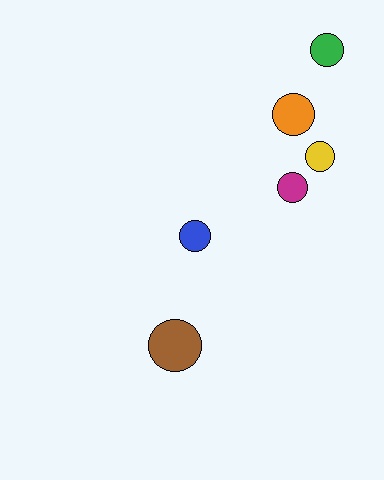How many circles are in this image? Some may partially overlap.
There are 6 circles.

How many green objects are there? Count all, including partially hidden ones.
There is 1 green object.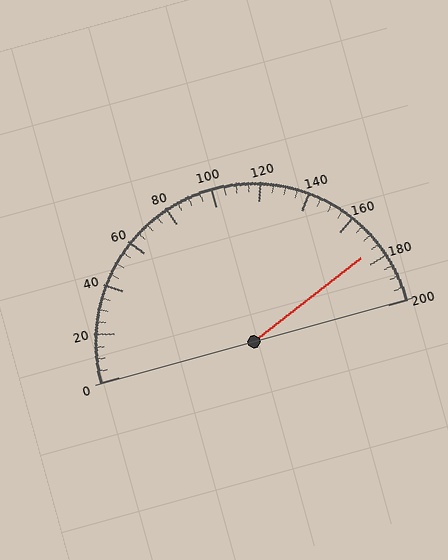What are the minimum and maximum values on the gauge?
The gauge ranges from 0 to 200.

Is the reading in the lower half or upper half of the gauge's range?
The reading is in the upper half of the range (0 to 200).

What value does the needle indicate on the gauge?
The needle indicates approximately 175.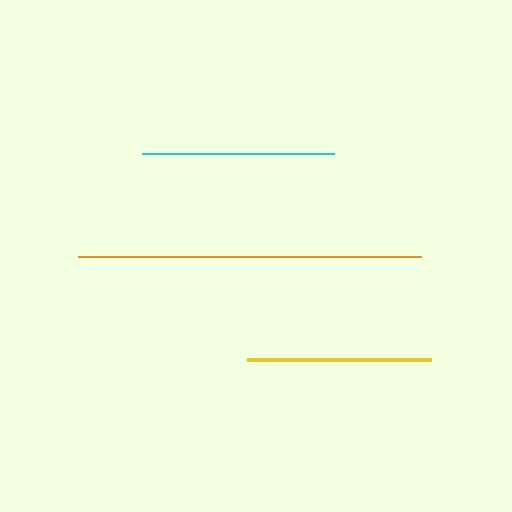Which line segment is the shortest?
The yellow line is the shortest at approximately 184 pixels.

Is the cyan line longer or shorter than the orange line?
The orange line is longer than the cyan line.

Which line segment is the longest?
The orange line is the longest at approximately 343 pixels.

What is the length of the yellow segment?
The yellow segment is approximately 184 pixels long.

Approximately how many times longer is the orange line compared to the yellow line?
The orange line is approximately 1.9 times the length of the yellow line.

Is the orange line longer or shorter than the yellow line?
The orange line is longer than the yellow line.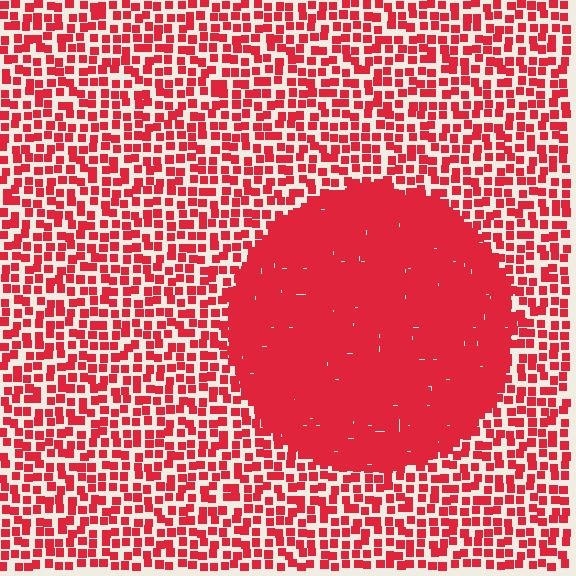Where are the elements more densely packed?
The elements are more densely packed inside the circle boundary.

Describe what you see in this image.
The image contains small red elements arranged at two different densities. A circle-shaped region is visible where the elements are more densely packed than the surrounding area.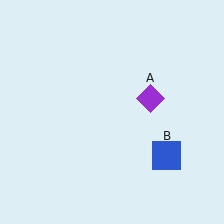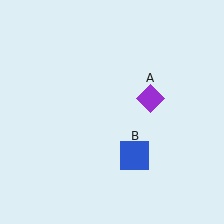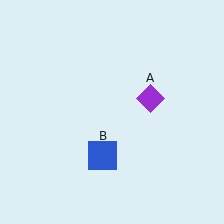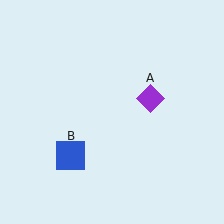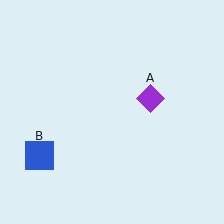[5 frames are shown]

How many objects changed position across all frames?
1 object changed position: blue square (object B).